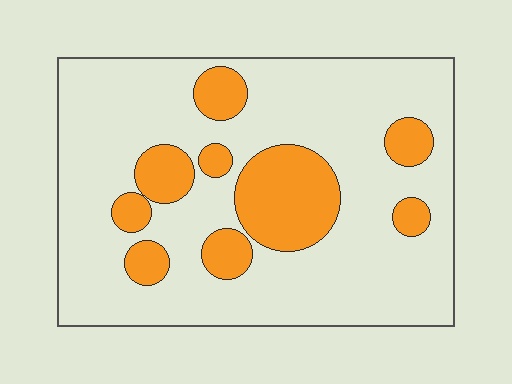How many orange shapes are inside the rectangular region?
9.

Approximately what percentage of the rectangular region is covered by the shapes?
Approximately 20%.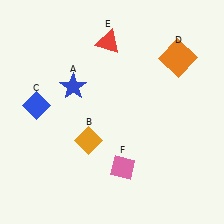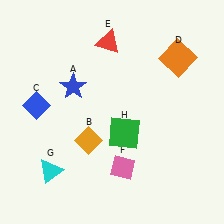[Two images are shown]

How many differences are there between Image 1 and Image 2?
There are 2 differences between the two images.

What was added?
A cyan triangle (G), a green square (H) were added in Image 2.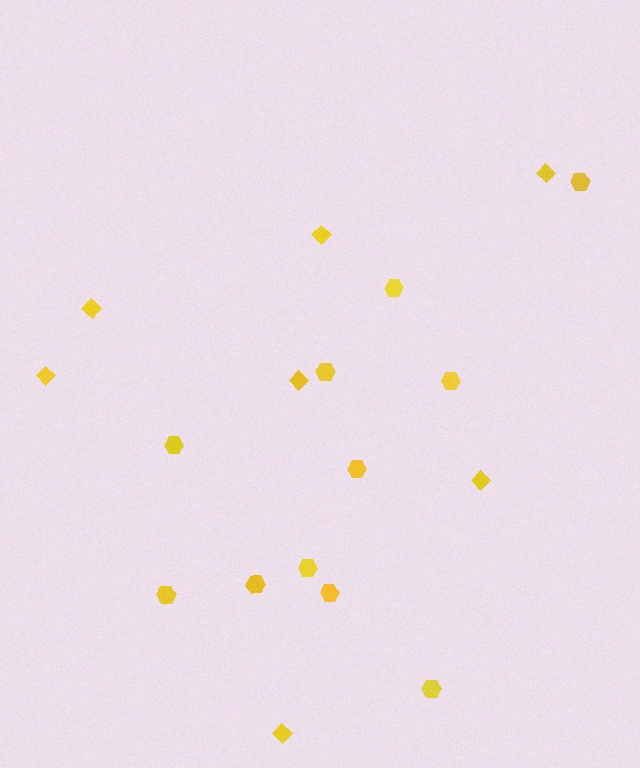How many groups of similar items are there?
There are 2 groups: one group of hexagons (11) and one group of diamonds (7).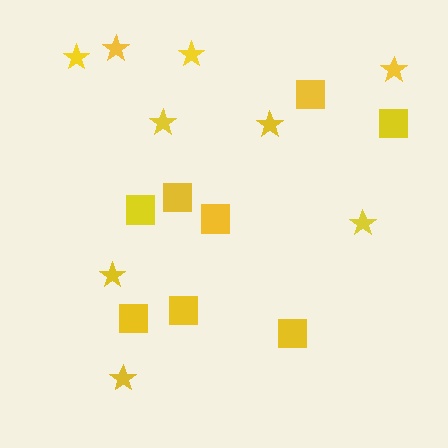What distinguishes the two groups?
There are 2 groups: one group of squares (8) and one group of stars (9).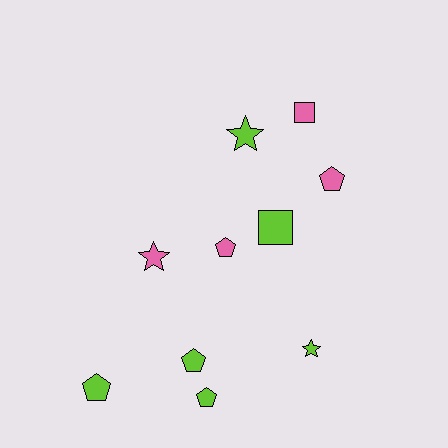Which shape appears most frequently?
Pentagon, with 5 objects.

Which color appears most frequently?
Lime, with 6 objects.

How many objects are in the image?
There are 10 objects.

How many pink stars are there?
There is 1 pink star.